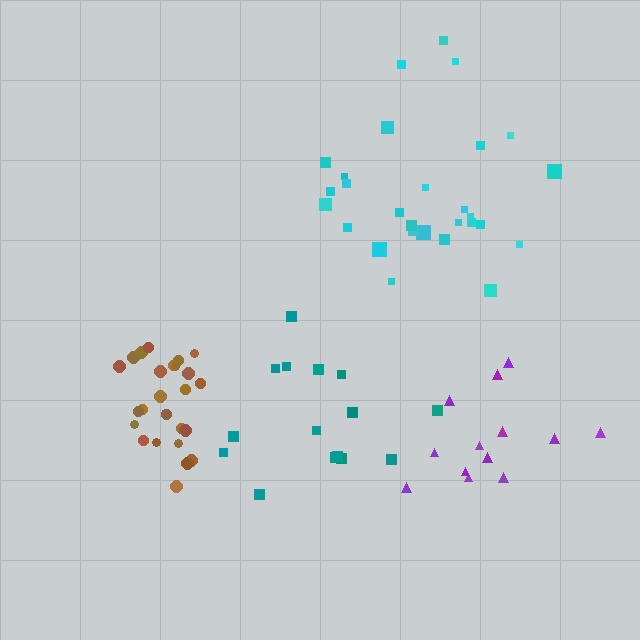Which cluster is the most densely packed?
Brown.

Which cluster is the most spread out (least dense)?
Purple.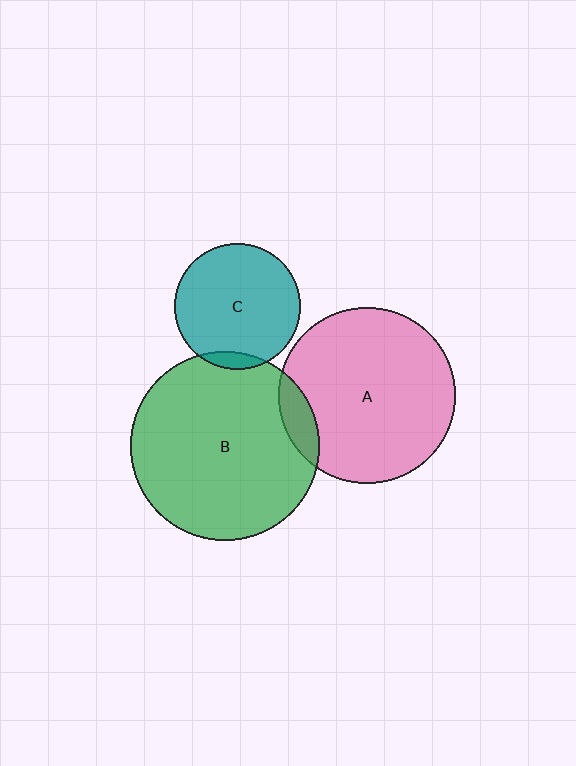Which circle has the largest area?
Circle B (green).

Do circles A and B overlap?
Yes.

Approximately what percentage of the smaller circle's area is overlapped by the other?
Approximately 10%.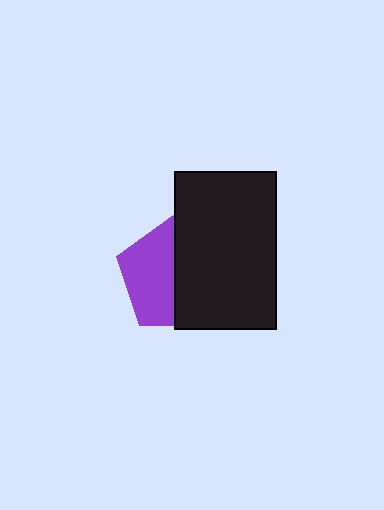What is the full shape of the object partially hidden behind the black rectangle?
The partially hidden object is a purple pentagon.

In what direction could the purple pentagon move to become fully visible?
The purple pentagon could move left. That would shift it out from behind the black rectangle entirely.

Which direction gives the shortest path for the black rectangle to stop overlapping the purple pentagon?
Moving right gives the shortest separation.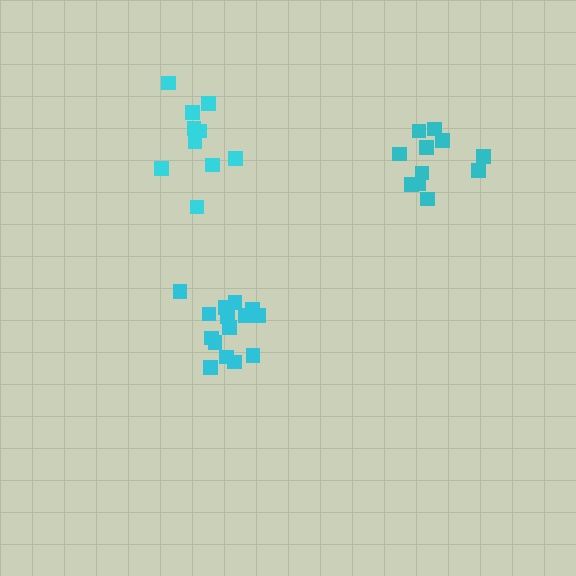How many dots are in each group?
Group 1: 11 dots, Group 2: 15 dots, Group 3: 10 dots (36 total).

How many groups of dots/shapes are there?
There are 3 groups.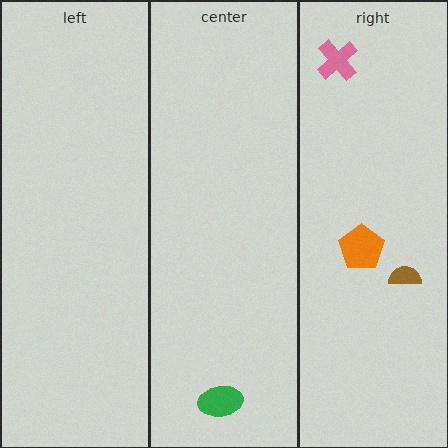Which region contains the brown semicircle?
The right region.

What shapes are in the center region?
The green ellipse.